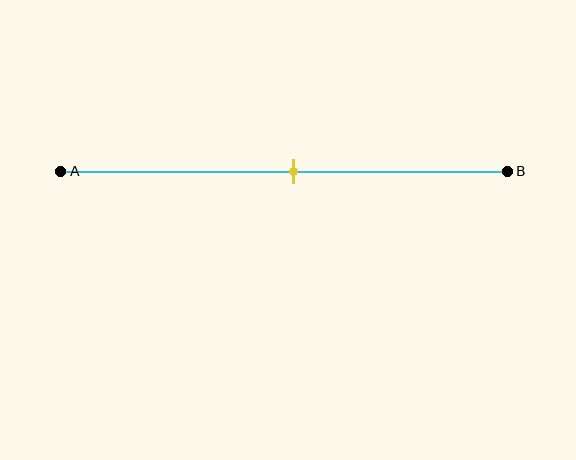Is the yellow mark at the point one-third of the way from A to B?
No, the mark is at about 50% from A, not at the 33% one-third point.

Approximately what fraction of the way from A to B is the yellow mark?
The yellow mark is approximately 50% of the way from A to B.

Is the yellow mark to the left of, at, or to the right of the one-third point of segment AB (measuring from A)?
The yellow mark is to the right of the one-third point of segment AB.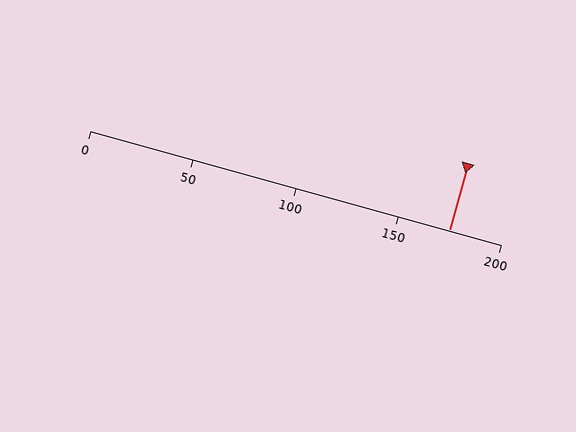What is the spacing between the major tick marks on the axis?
The major ticks are spaced 50 apart.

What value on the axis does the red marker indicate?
The marker indicates approximately 175.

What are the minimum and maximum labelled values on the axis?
The axis runs from 0 to 200.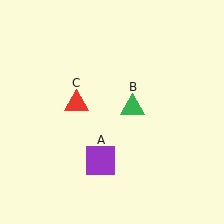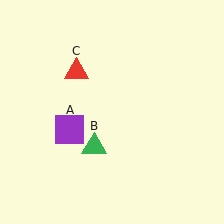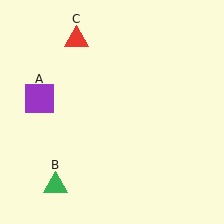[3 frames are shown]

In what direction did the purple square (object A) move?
The purple square (object A) moved up and to the left.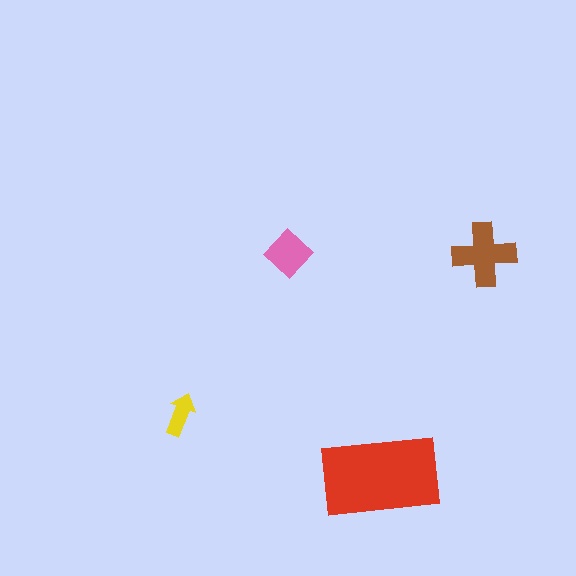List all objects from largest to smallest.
The red rectangle, the brown cross, the pink diamond, the yellow arrow.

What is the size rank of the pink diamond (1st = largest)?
3rd.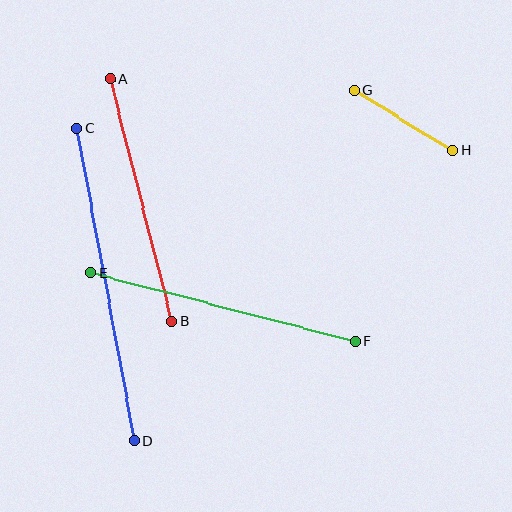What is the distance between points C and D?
The distance is approximately 318 pixels.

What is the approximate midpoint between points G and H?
The midpoint is at approximately (403, 120) pixels.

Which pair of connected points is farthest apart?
Points C and D are farthest apart.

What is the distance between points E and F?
The distance is approximately 273 pixels.